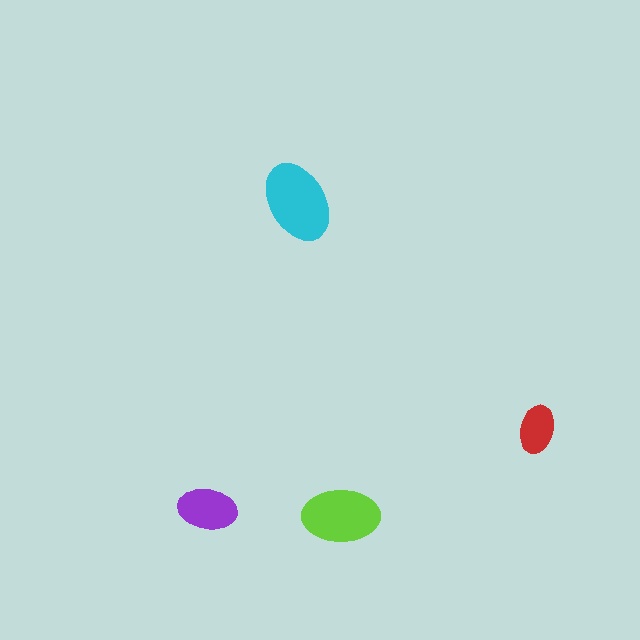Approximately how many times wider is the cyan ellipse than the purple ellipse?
About 1.5 times wider.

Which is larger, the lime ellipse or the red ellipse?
The lime one.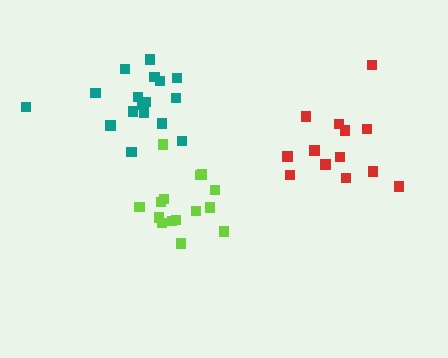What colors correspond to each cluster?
The clusters are colored: teal, red, lime.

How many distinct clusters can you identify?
There are 3 distinct clusters.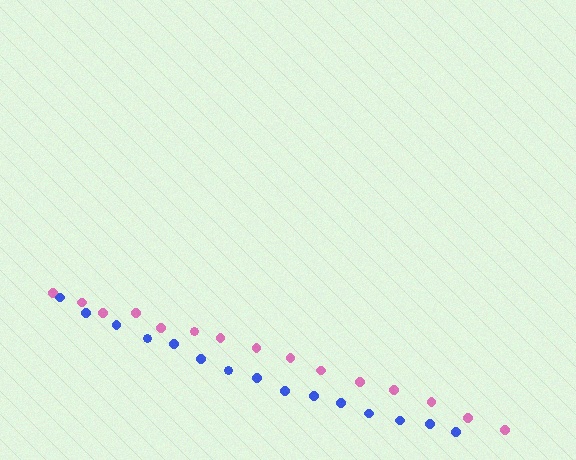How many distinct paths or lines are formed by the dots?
There are 2 distinct paths.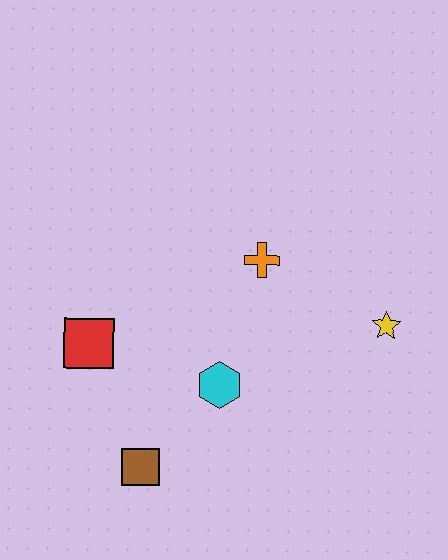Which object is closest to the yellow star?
The orange cross is closest to the yellow star.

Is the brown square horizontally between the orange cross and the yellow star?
No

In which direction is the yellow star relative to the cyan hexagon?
The yellow star is to the right of the cyan hexagon.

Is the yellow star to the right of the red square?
Yes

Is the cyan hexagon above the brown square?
Yes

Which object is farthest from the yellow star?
The red square is farthest from the yellow star.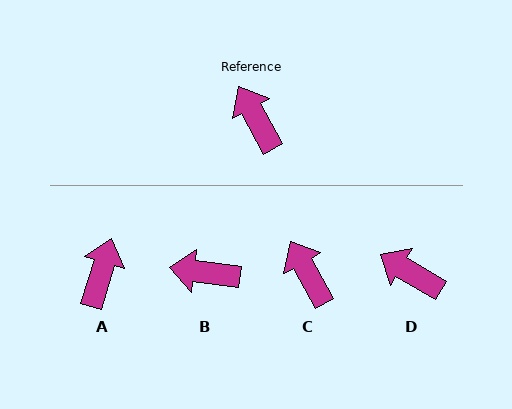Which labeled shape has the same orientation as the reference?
C.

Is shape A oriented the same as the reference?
No, it is off by about 46 degrees.